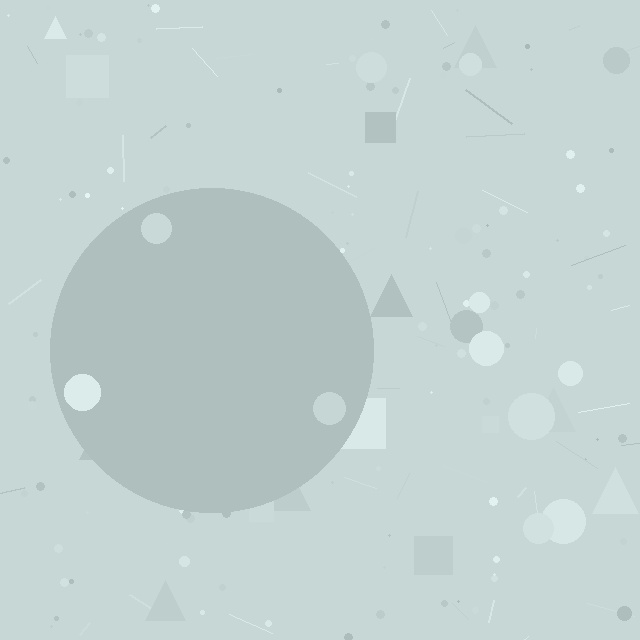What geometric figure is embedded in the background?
A circle is embedded in the background.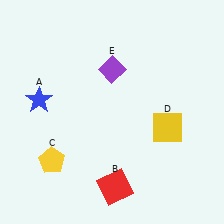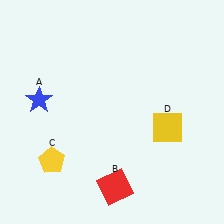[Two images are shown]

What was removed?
The purple diamond (E) was removed in Image 2.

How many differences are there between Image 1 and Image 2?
There is 1 difference between the two images.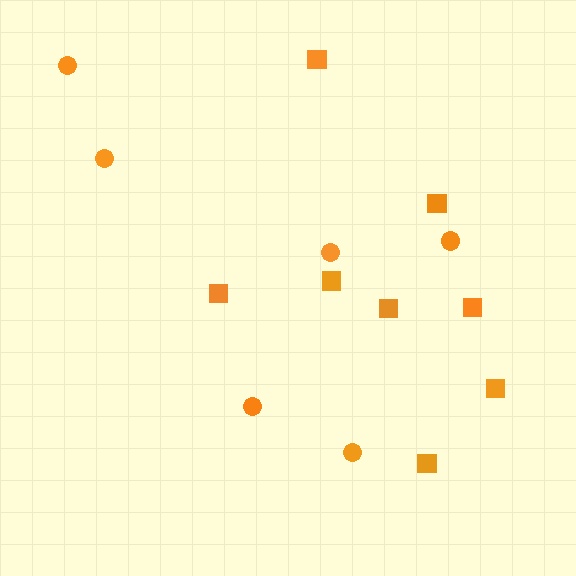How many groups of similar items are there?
There are 2 groups: one group of circles (6) and one group of squares (8).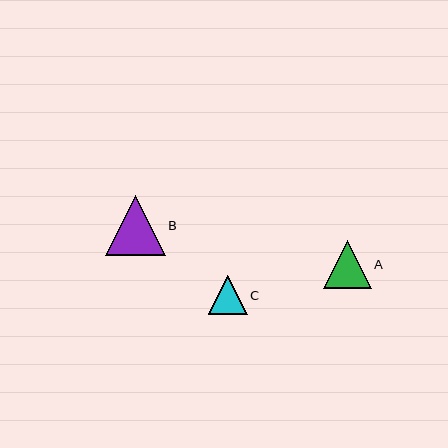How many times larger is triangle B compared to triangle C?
Triangle B is approximately 1.6 times the size of triangle C.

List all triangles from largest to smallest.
From largest to smallest: B, A, C.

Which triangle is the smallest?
Triangle C is the smallest with a size of approximately 39 pixels.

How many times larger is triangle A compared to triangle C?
Triangle A is approximately 1.2 times the size of triangle C.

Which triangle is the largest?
Triangle B is the largest with a size of approximately 60 pixels.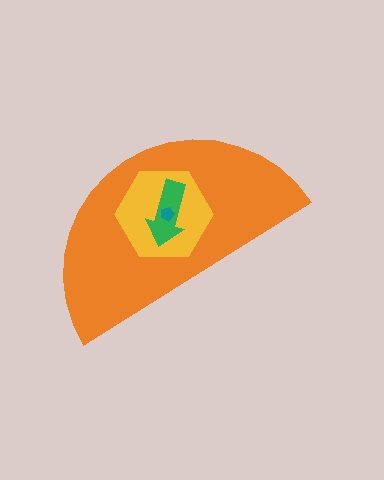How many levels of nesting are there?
4.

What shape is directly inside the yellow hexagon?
The green arrow.